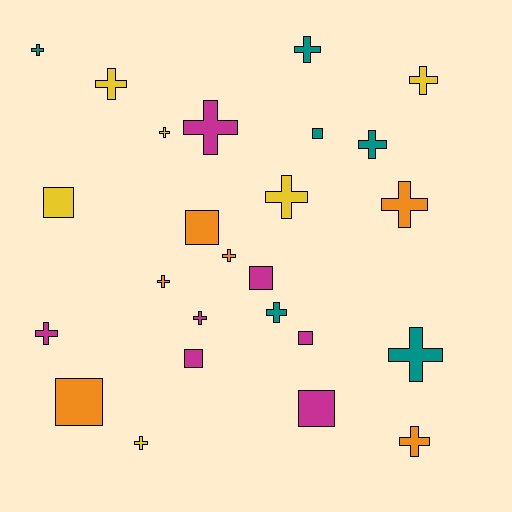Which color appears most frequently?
Magenta, with 7 objects.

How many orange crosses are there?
There are 4 orange crosses.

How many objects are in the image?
There are 25 objects.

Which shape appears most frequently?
Cross, with 17 objects.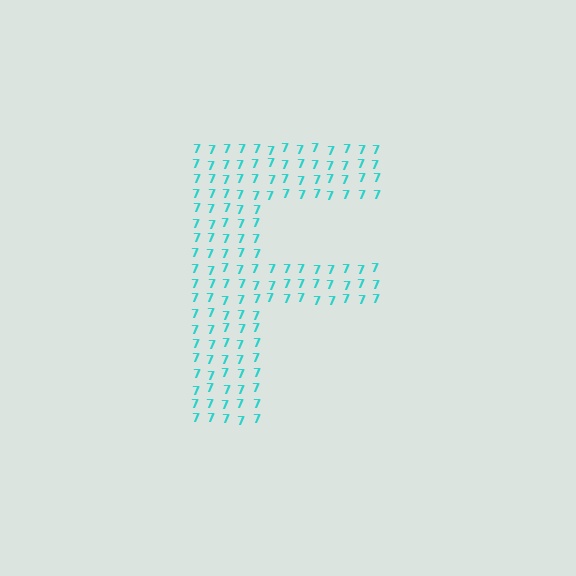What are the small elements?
The small elements are digit 7's.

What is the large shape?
The large shape is the letter F.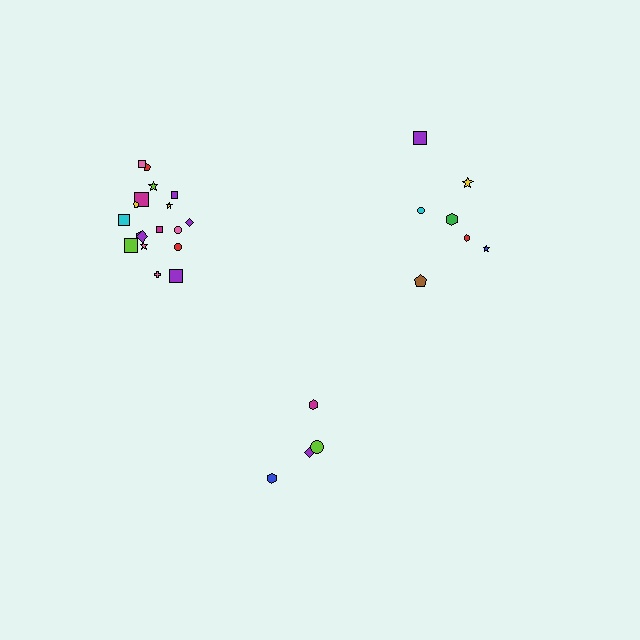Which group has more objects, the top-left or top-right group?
The top-left group.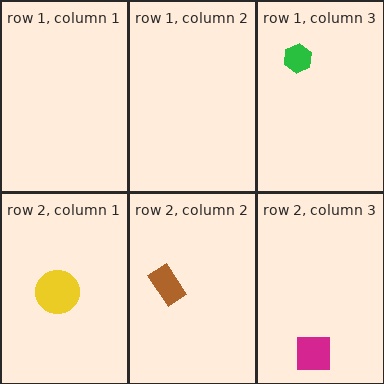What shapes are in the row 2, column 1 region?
The yellow circle.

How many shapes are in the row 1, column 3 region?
1.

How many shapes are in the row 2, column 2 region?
1.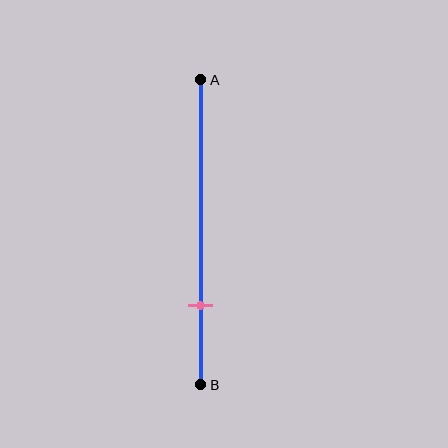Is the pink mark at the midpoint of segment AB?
No, the mark is at about 75% from A, not at the 50% midpoint.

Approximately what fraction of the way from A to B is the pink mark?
The pink mark is approximately 75% of the way from A to B.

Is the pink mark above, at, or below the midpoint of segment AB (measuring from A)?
The pink mark is below the midpoint of segment AB.